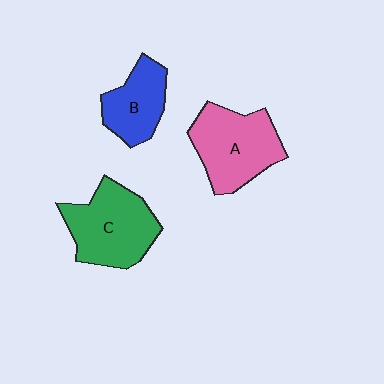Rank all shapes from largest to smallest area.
From largest to smallest: C (green), A (pink), B (blue).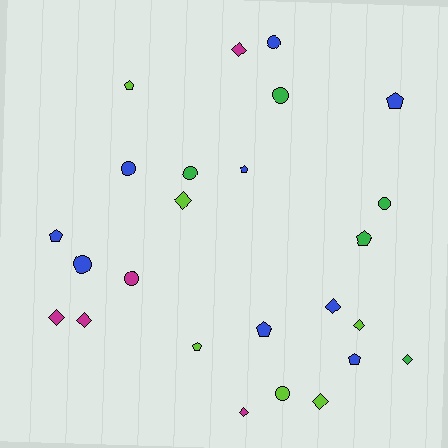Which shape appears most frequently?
Diamond, with 9 objects.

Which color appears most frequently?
Blue, with 9 objects.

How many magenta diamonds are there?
There are 4 magenta diamonds.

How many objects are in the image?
There are 25 objects.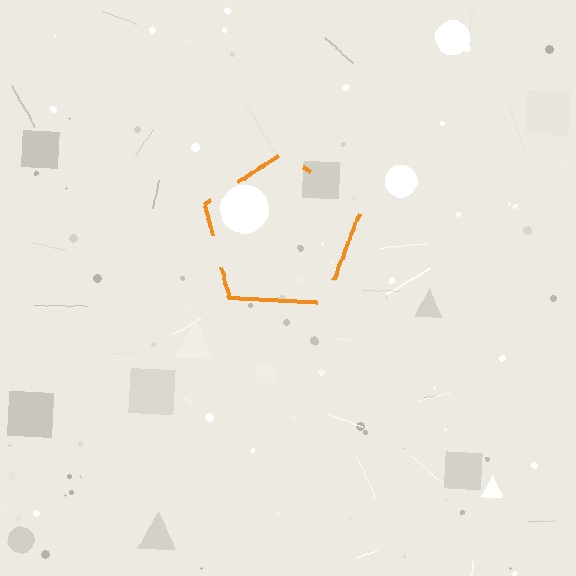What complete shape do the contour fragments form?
The contour fragments form a pentagon.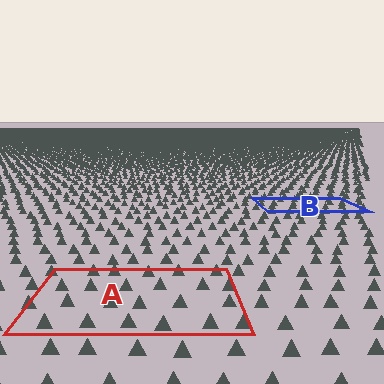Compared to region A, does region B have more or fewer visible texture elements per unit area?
Region B has more texture elements per unit area — they are packed more densely because it is farther away.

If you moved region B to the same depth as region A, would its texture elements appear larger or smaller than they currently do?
They would appear larger. At a closer depth, the same texture elements are projected at a bigger on-screen size.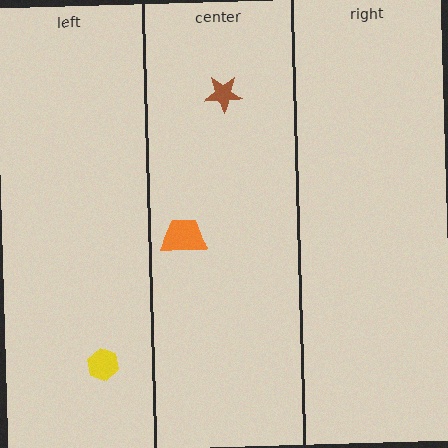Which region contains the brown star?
The center region.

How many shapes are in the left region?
1.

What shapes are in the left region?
The yellow hexagon.